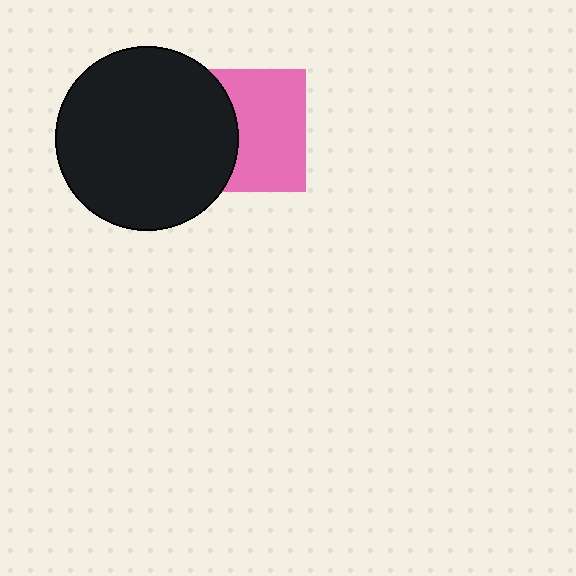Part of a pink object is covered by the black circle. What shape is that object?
It is a square.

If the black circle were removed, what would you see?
You would see the complete pink square.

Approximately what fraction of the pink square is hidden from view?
Roughly 39% of the pink square is hidden behind the black circle.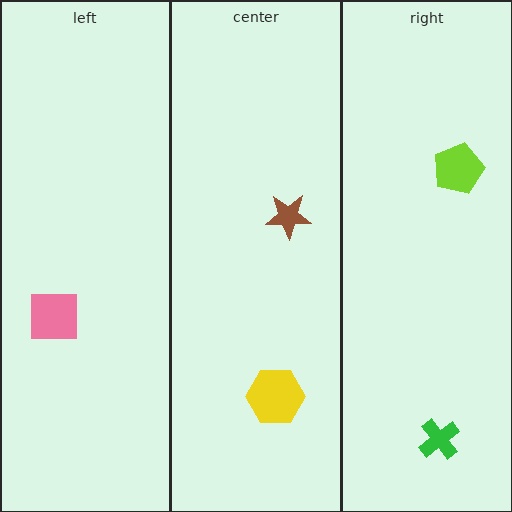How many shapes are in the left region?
1.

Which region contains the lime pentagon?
The right region.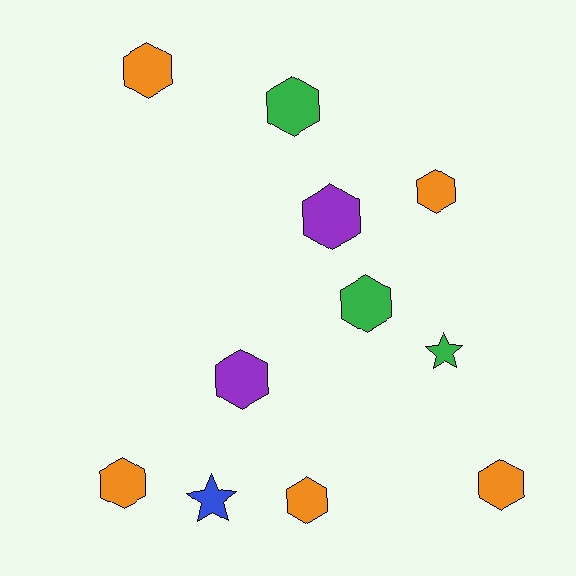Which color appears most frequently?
Orange, with 5 objects.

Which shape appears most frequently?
Hexagon, with 9 objects.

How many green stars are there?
There is 1 green star.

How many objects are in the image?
There are 11 objects.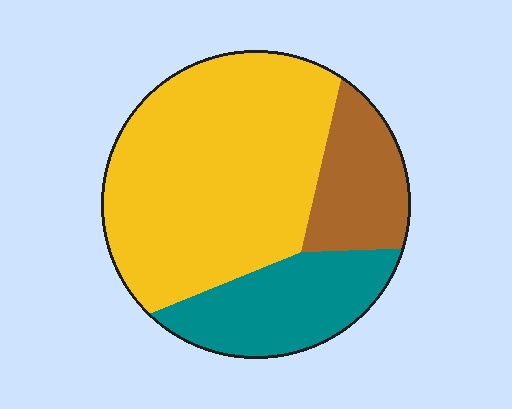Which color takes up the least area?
Brown, at roughly 15%.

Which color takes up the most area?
Yellow, at roughly 60%.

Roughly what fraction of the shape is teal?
Teal covers 23% of the shape.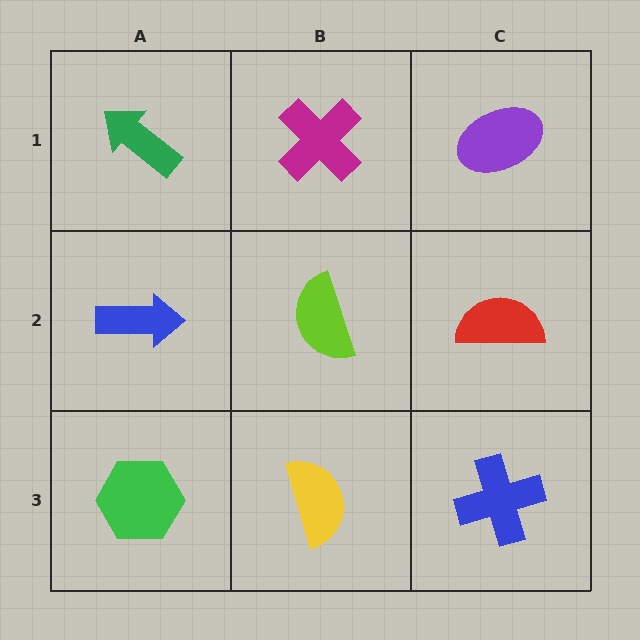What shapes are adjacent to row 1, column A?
A blue arrow (row 2, column A), a magenta cross (row 1, column B).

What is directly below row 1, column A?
A blue arrow.